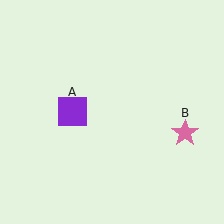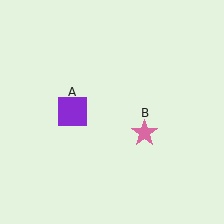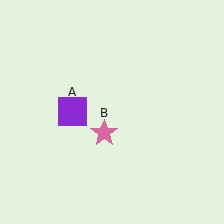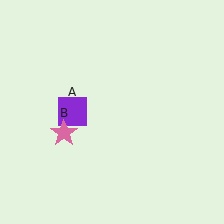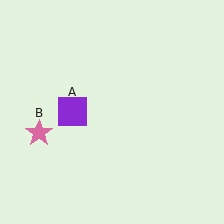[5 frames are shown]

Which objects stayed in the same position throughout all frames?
Purple square (object A) remained stationary.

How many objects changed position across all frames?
1 object changed position: pink star (object B).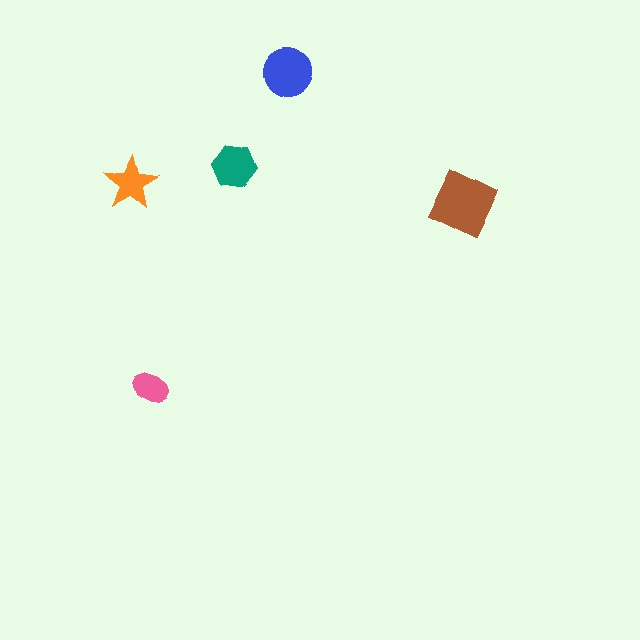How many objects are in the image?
There are 5 objects in the image.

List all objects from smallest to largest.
The pink ellipse, the orange star, the teal hexagon, the blue circle, the brown square.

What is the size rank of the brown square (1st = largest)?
1st.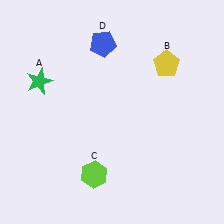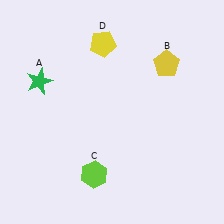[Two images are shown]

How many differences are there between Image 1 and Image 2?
There is 1 difference between the two images.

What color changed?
The pentagon (D) changed from blue in Image 1 to yellow in Image 2.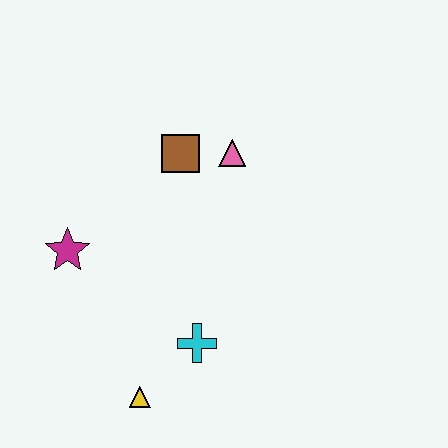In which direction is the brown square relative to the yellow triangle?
The brown square is above the yellow triangle.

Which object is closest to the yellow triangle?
The cyan cross is closest to the yellow triangle.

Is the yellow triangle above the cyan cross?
No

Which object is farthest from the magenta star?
The pink triangle is farthest from the magenta star.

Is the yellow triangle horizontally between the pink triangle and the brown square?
No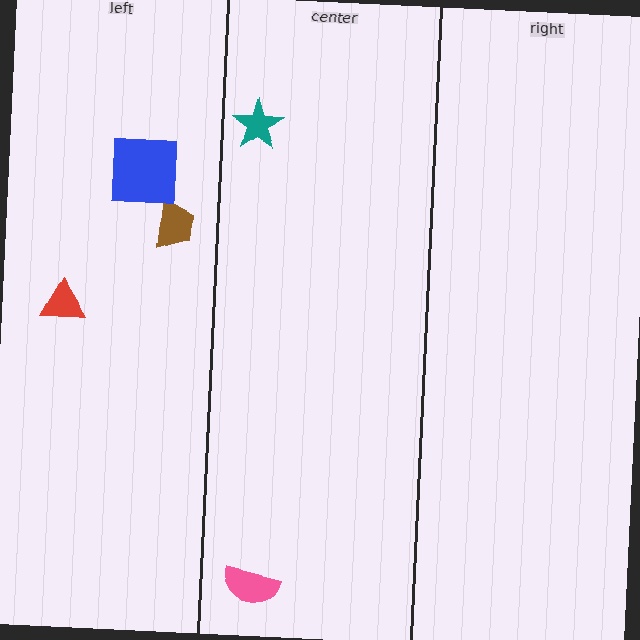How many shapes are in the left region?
3.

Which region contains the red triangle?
The left region.